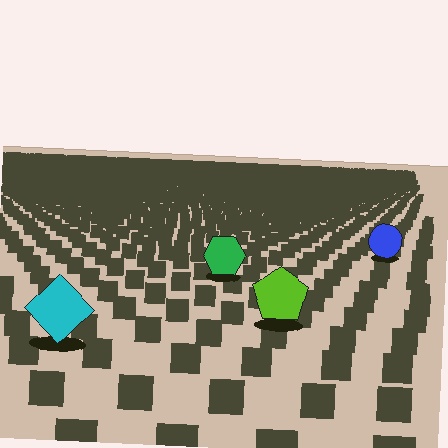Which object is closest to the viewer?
The cyan diamond is closest. The texture marks near it are larger and more spread out.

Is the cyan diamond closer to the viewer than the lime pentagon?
Yes. The cyan diamond is closer — you can tell from the texture gradient: the ground texture is coarser near it.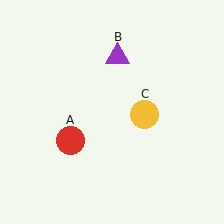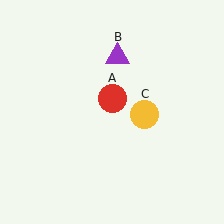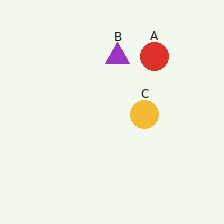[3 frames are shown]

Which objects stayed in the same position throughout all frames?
Purple triangle (object B) and yellow circle (object C) remained stationary.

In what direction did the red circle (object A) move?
The red circle (object A) moved up and to the right.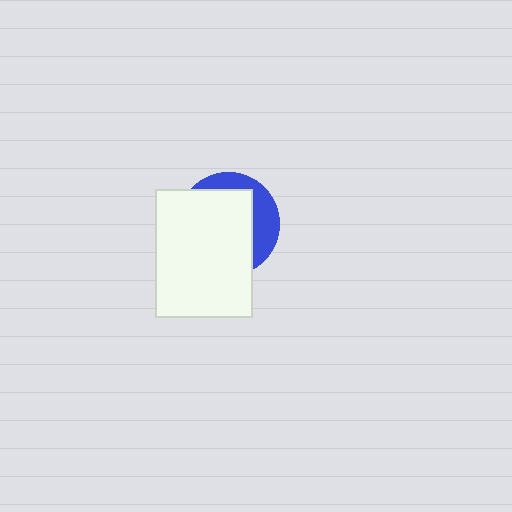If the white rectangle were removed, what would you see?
You would see the complete blue circle.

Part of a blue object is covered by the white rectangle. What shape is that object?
It is a circle.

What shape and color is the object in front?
The object in front is a white rectangle.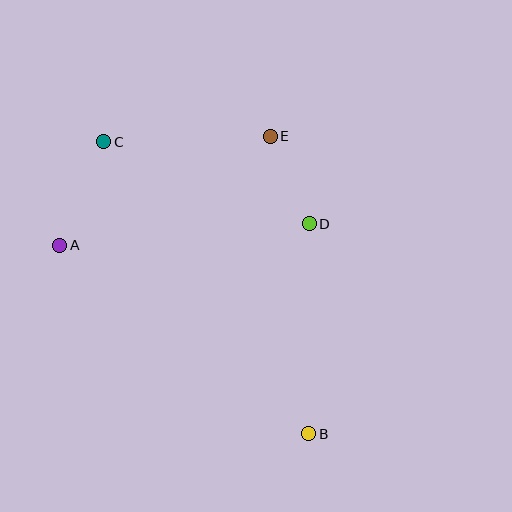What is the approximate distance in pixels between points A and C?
The distance between A and C is approximately 112 pixels.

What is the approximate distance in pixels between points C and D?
The distance between C and D is approximately 221 pixels.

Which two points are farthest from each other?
Points B and C are farthest from each other.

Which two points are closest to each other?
Points D and E are closest to each other.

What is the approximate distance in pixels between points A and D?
The distance between A and D is approximately 251 pixels.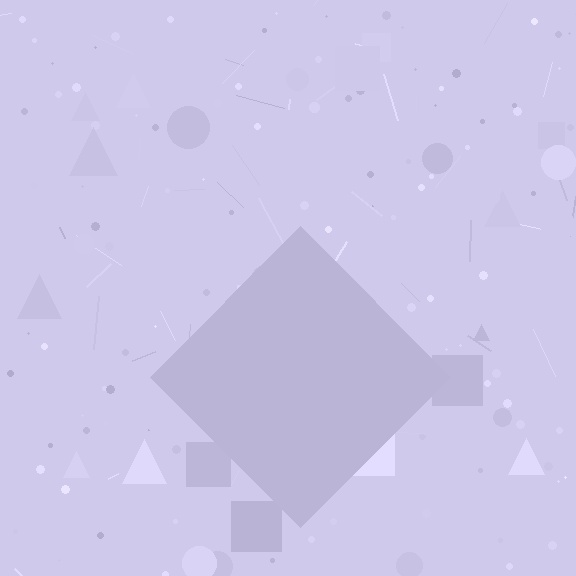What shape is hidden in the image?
A diamond is hidden in the image.